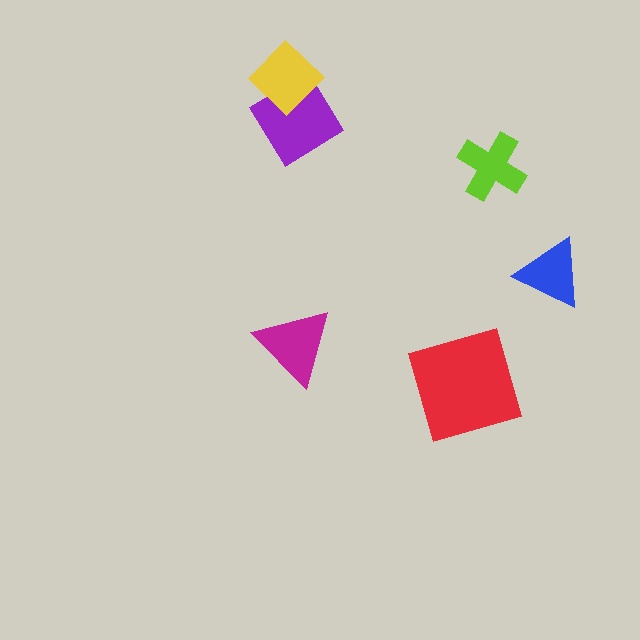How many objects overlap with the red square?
0 objects overlap with the red square.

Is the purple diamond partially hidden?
Yes, it is partially covered by another shape.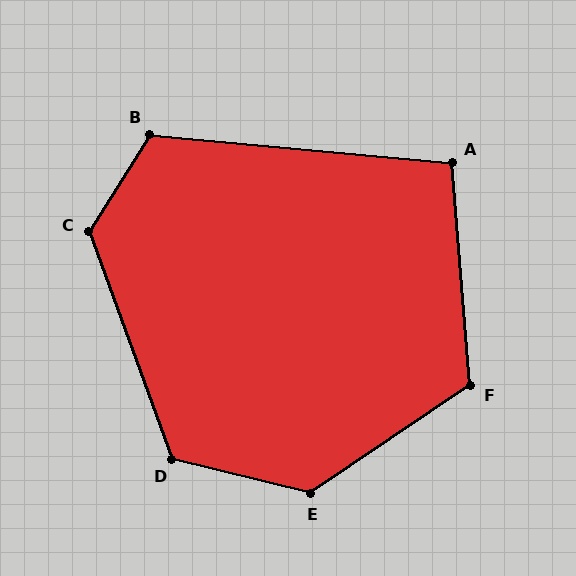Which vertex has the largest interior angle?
E, at approximately 132 degrees.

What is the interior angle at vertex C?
Approximately 128 degrees (obtuse).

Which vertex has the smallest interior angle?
A, at approximately 100 degrees.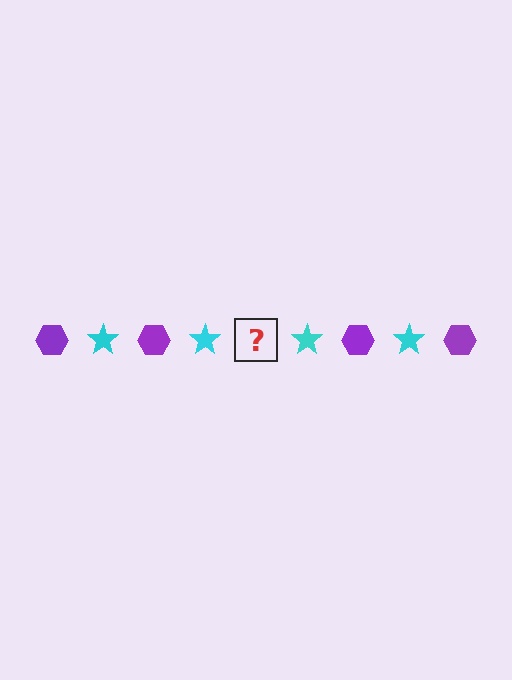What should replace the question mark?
The question mark should be replaced with a purple hexagon.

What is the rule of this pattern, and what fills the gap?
The rule is that the pattern alternates between purple hexagon and cyan star. The gap should be filled with a purple hexagon.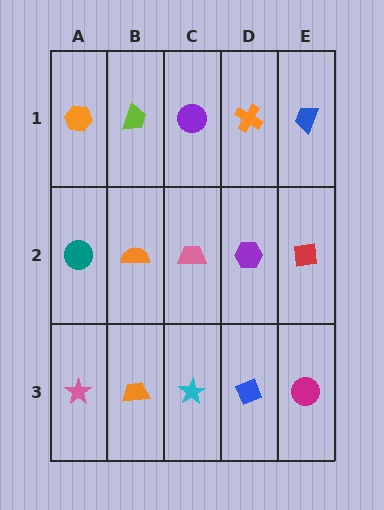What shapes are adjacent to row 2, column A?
An orange hexagon (row 1, column A), a pink star (row 3, column A), an orange semicircle (row 2, column B).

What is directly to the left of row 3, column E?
A blue diamond.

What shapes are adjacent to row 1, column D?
A purple hexagon (row 2, column D), a purple circle (row 1, column C), a blue trapezoid (row 1, column E).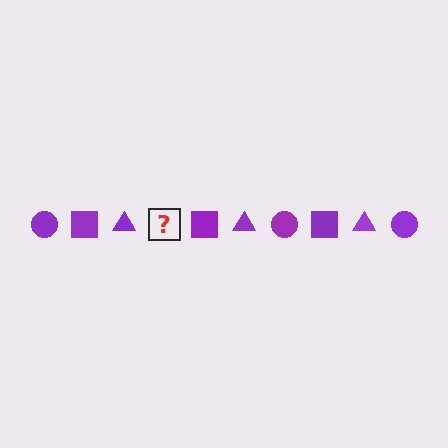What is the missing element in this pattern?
The missing element is a purple circle.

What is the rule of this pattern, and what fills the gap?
The rule is that the pattern cycles through circle, square, triangle shapes in purple. The gap should be filled with a purple circle.